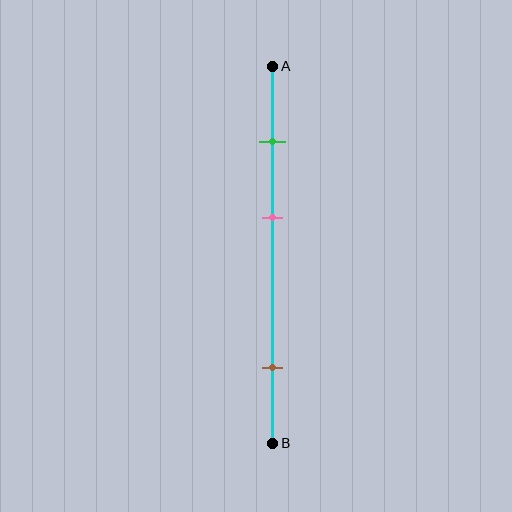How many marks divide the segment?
There are 3 marks dividing the segment.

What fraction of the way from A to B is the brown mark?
The brown mark is approximately 80% (0.8) of the way from A to B.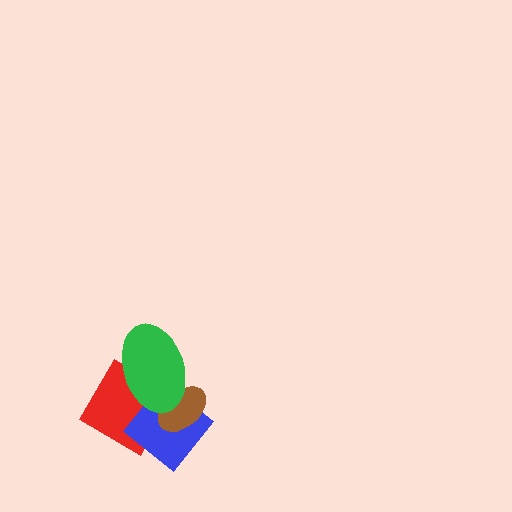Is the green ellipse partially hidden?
No, no other shape covers it.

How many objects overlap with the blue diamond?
3 objects overlap with the blue diamond.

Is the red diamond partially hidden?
Yes, it is partially covered by another shape.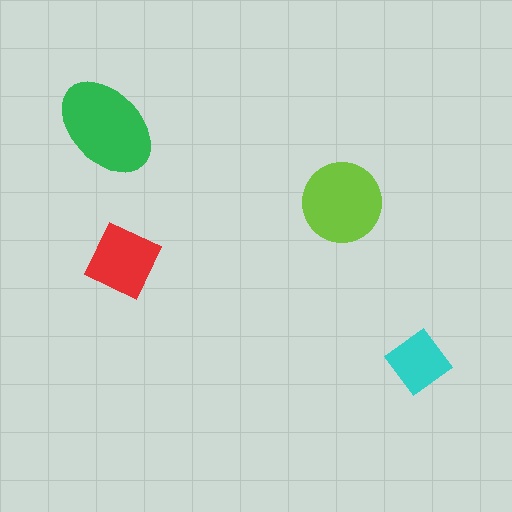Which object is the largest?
The green ellipse.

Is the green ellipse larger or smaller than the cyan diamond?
Larger.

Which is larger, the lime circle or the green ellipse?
The green ellipse.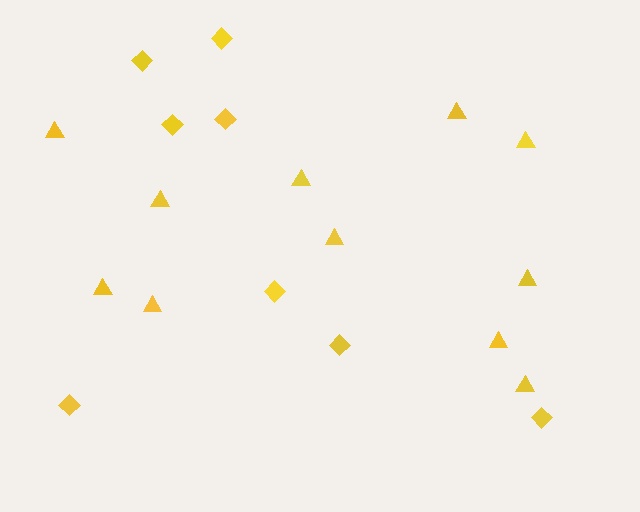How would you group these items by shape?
There are 2 groups: one group of diamonds (8) and one group of triangles (11).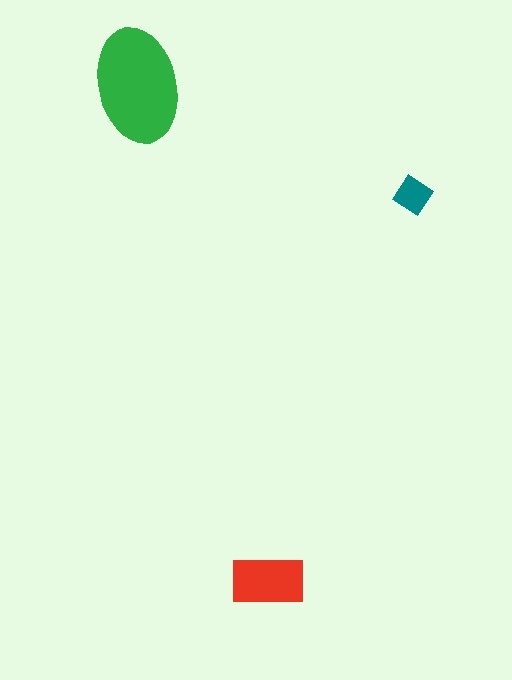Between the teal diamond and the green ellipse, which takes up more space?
The green ellipse.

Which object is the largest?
The green ellipse.